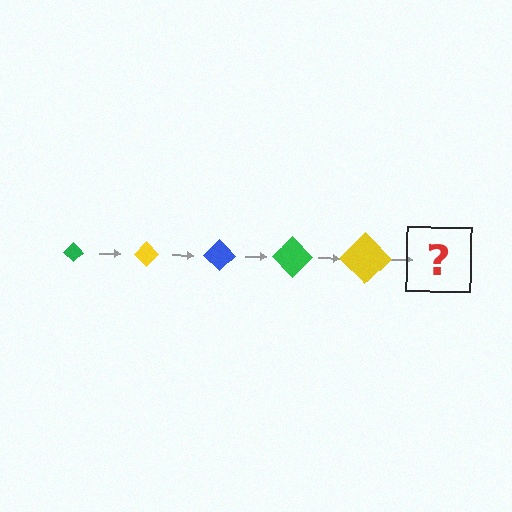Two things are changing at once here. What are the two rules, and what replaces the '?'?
The two rules are that the diamond grows larger each step and the color cycles through green, yellow, and blue. The '?' should be a blue diamond, larger than the previous one.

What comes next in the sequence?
The next element should be a blue diamond, larger than the previous one.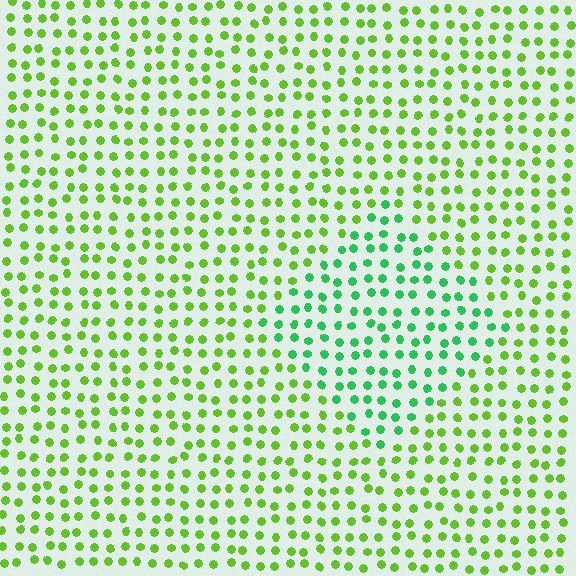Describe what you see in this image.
The image is filled with small lime elements in a uniform arrangement. A diamond-shaped region is visible where the elements are tinted to a slightly different hue, forming a subtle color boundary.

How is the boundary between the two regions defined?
The boundary is defined purely by a slight shift in hue (about 41 degrees). Spacing, size, and orientation are identical on both sides.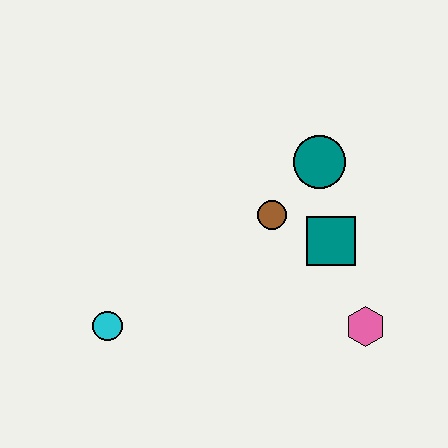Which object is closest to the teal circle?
The brown circle is closest to the teal circle.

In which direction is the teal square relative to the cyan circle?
The teal square is to the right of the cyan circle.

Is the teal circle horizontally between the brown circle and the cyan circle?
No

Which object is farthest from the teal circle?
The cyan circle is farthest from the teal circle.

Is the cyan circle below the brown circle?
Yes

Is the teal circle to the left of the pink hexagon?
Yes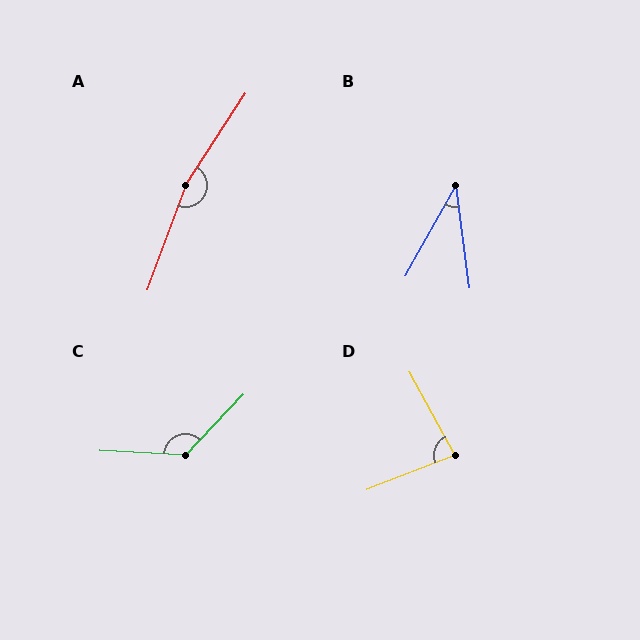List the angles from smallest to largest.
B (37°), D (83°), C (131°), A (167°).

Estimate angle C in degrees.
Approximately 131 degrees.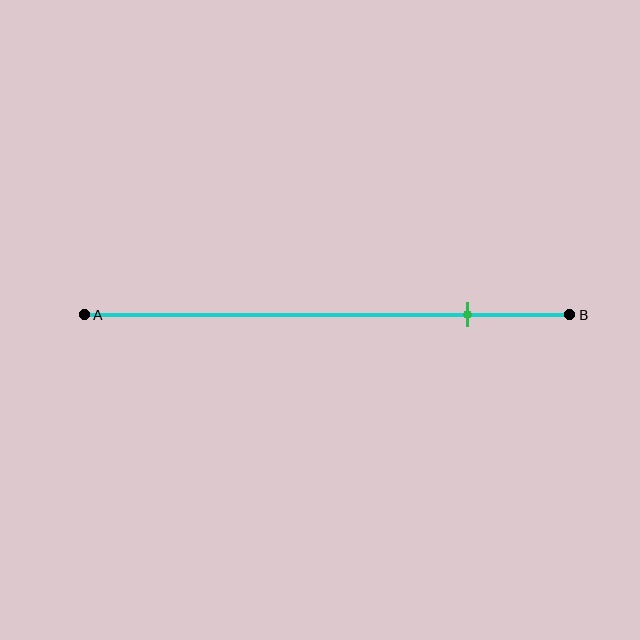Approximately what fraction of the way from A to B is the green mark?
The green mark is approximately 80% of the way from A to B.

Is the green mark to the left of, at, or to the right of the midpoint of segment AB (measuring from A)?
The green mark is to the right of the midpoint of segment AB.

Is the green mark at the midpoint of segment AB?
No, the mark is at about 80% from A, not at the 50% midpoint.